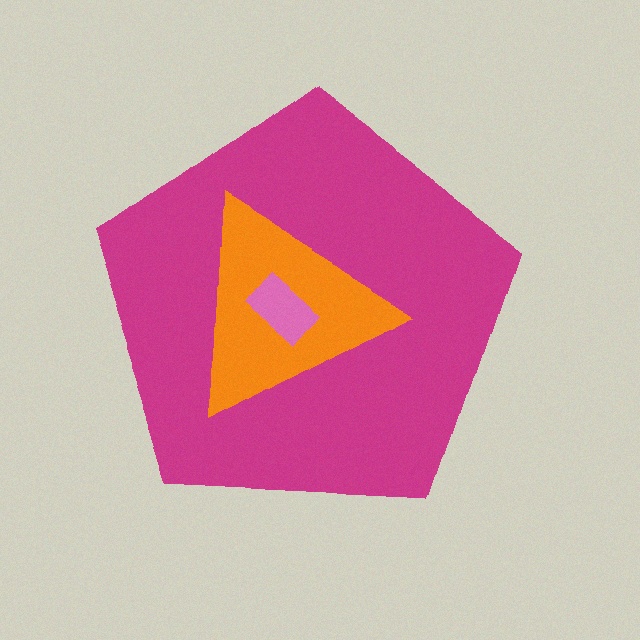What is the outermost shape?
The magenta pentagon.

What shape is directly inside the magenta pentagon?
The orange triangle.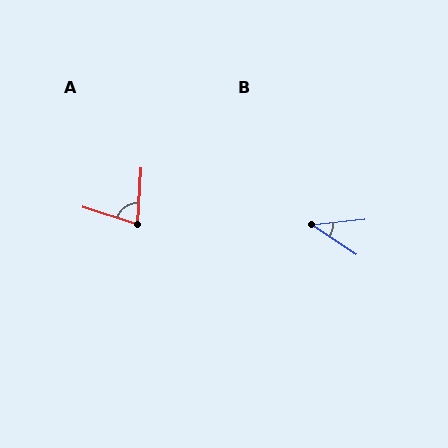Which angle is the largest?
A, at approximately 76 degrees.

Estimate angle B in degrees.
Approximately 39 degrees.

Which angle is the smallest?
B, at approximately 39 degrees.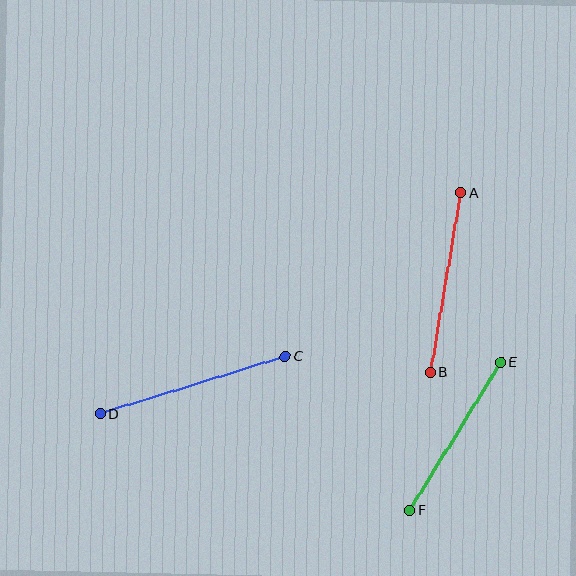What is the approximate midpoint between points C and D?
The midpoint is at approximately (193, 385) pixels.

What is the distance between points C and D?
The distance is approximately 194 pixels.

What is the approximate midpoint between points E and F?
The midpoint is at approximately (455, 436) pixels.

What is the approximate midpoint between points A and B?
The midpoint is at approximately (446, 283) pixels.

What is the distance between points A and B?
The distance is approximately 182 pixels.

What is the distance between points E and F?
The distance is approximately 174 pixels.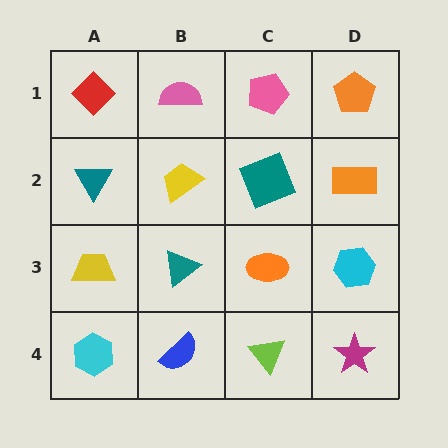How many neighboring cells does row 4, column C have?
3.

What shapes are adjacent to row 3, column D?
An orange rectangle (row 2, column D), a magenta star (row 4, column D), an orange ellipse (row 3, column C).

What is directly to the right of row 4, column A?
A blue semicircle.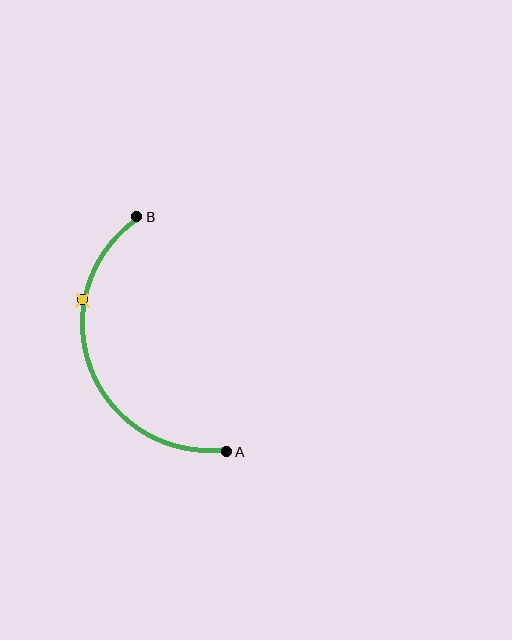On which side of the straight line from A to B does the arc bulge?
The arc bulges to the left of the straight line connecting A and B.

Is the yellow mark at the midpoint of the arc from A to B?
No. The yellow mark lies on the arc but is closer to endpoint B. The arc midpoint would be at the point on the curve equidistant along the arc from both A and B.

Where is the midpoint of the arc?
The arc midpoint is the point on the curve farthest from the straight line joining A and B. It sits to the left of that line.